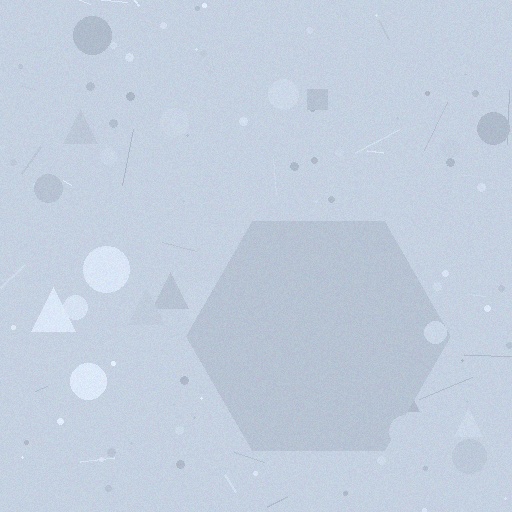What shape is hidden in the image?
A hexagon is hidden in the image.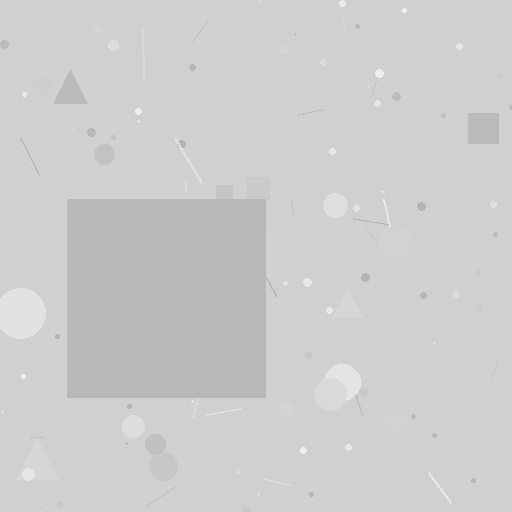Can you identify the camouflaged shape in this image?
The camouflaged shape is a square.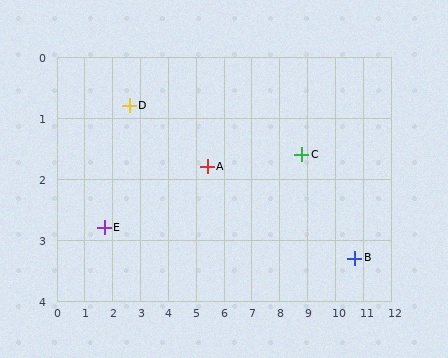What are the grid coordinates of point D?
Point D is at approximately (2.6, 0.8).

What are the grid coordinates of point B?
Point B is at approximately (10.7, 3.3).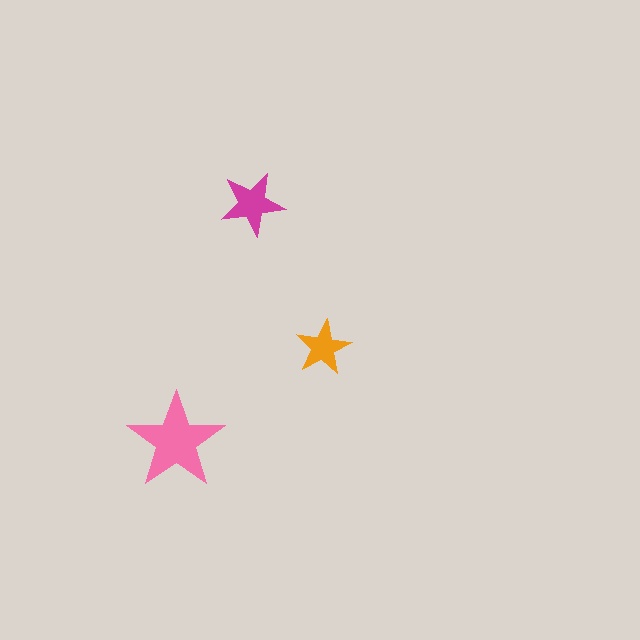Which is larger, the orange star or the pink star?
The pink one.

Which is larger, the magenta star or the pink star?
The pink one.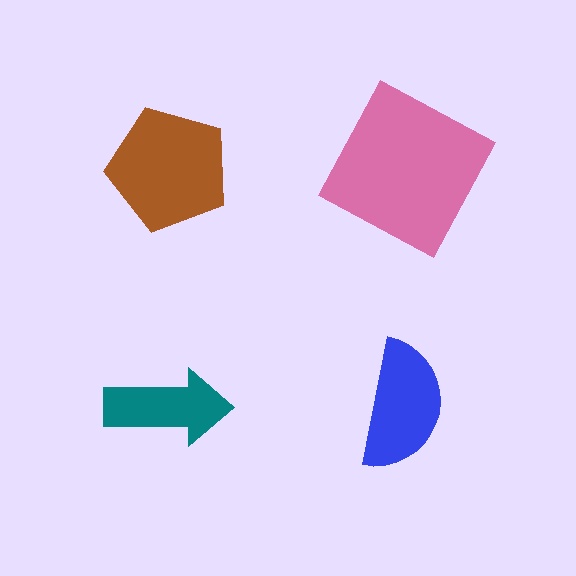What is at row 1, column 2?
A pink square.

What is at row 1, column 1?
A brown pentagon.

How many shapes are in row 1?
2 shapes.